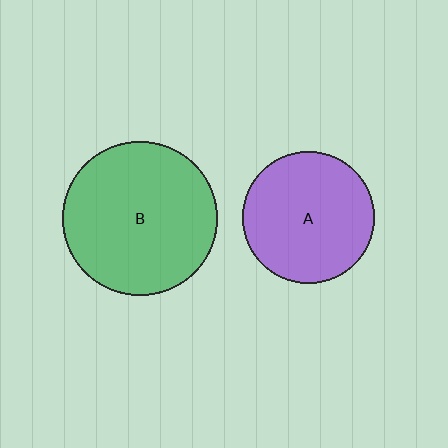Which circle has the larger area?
Circle B (green).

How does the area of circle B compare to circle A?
Approximately 1.4 times.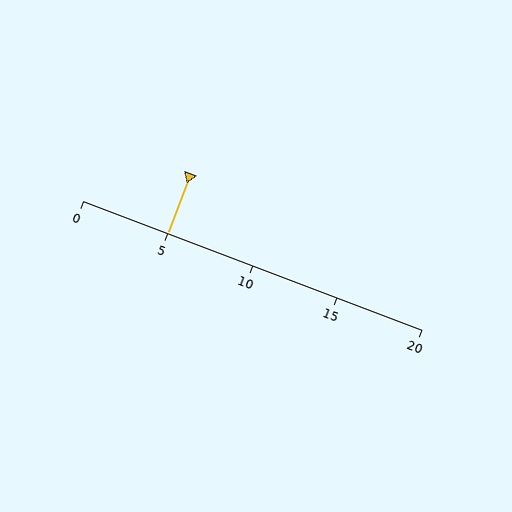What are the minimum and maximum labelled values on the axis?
The axis runs from 0 to 20.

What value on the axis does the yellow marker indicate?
The marker indicates approximately 5.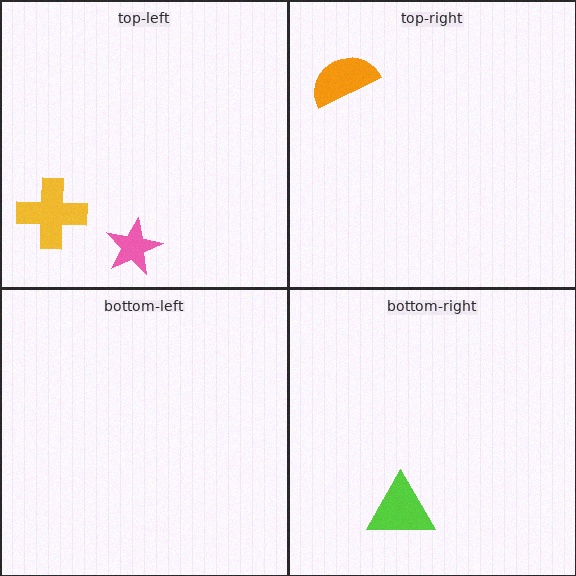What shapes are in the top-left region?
The pink star, the yellow cross.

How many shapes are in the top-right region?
1.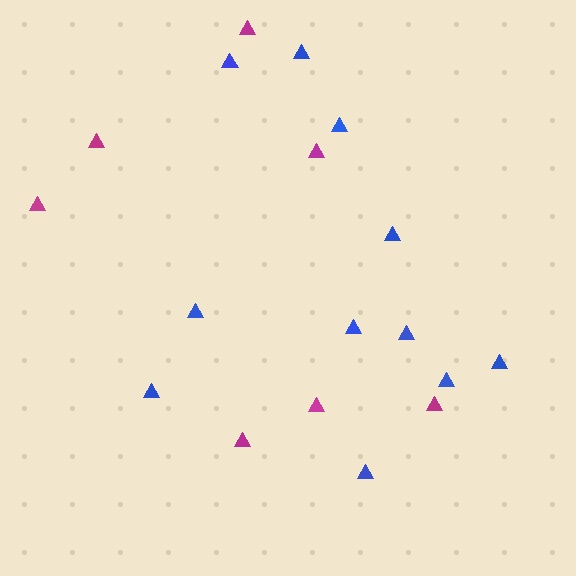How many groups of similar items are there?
There are 2 groups: one group of blue triangles (11) and one group of magenta triangles (7).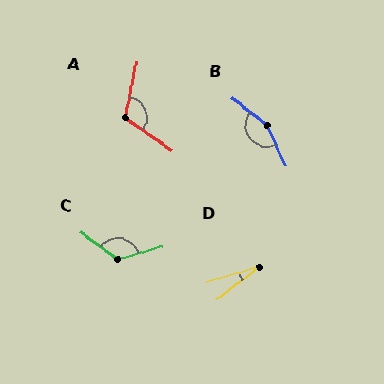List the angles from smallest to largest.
D (21°), A (114°), C (127°), B (152°).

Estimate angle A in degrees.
Approximately 114 degrees.